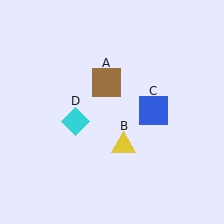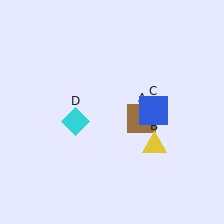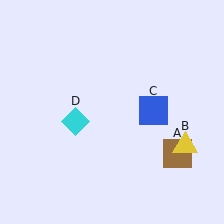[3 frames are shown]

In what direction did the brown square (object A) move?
The brown square (object A) moved down and to the right.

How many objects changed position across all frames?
2 objects changed position: brown square (object A), yellow triangle (object B).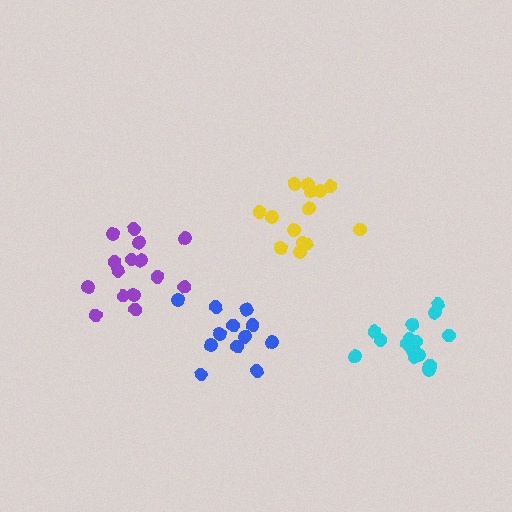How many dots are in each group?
Group 1: 14 dots, Group 2: 15 dots, Group 3: 15 dots, Group 4: 12 dots (56 total).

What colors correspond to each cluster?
The clusters are colored: yellow, cyan, purple, blue.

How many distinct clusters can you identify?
There are 4 distinct clusters.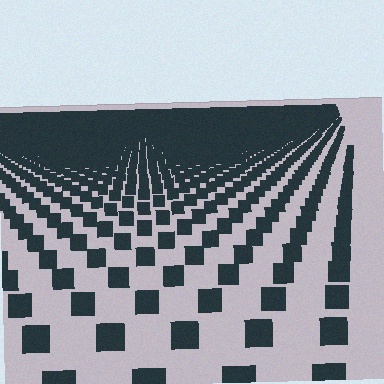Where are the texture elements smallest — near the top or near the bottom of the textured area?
Near the top.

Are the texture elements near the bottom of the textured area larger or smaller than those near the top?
Larger. Near the bottom, elements are closer to the viewer and appear at a bigger on-screen size.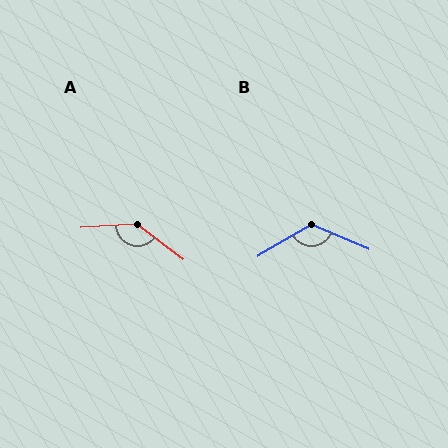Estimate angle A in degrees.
Approximately 139 degrees.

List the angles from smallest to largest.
B (127°), A (139°).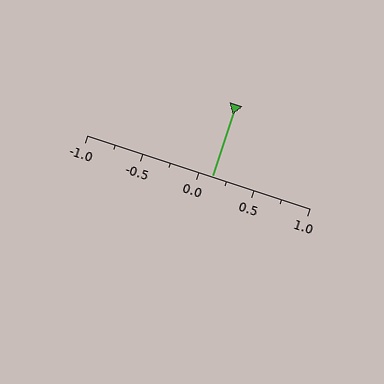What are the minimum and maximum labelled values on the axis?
The axis runs from -1.0 to 1.0.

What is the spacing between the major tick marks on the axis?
The major ticks are spaced 0.5 apart.